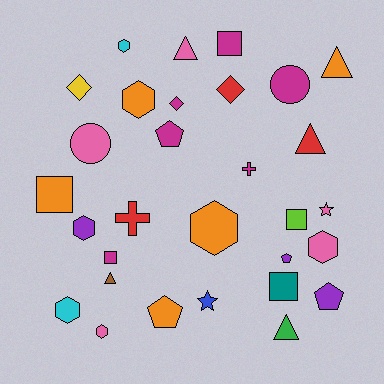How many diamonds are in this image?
There are 3 diamonds.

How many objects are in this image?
There are 30 objects.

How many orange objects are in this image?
There are 5 orange objects.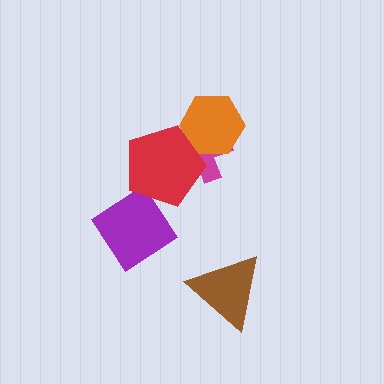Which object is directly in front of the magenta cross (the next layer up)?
The orange hexagon is directly in front of the magenta cross.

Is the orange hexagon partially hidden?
Yes, it is partially covered by another shape.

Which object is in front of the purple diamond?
The red pentagon is in front of the purple diamond.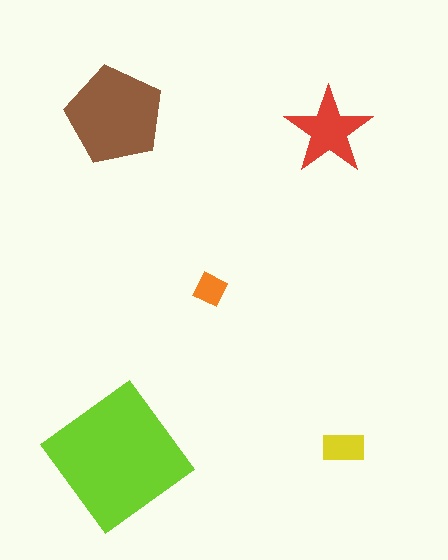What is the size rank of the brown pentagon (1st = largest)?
2nd.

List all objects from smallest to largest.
The orange diamond, the yellow rectangle, the red star, the brown pentagon, the lime diamond.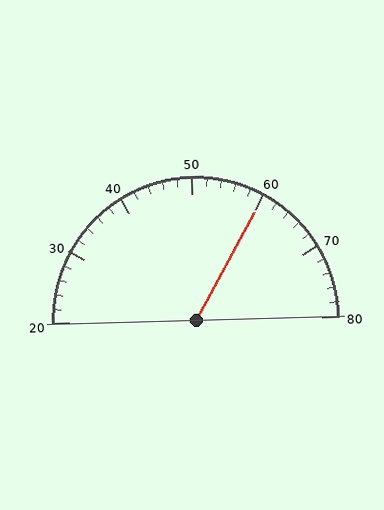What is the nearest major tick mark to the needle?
The nearest major tick mark is 60.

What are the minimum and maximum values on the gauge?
The gauge ranges from 20 to 80.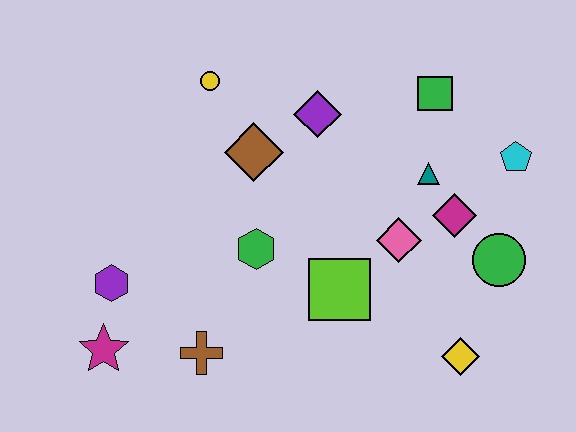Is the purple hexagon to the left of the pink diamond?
Yes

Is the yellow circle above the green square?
Yes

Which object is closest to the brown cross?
The magenta star is closest to the brown cross.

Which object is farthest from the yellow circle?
The yellow diamond is farthest from the yellow circle.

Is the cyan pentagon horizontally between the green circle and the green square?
No